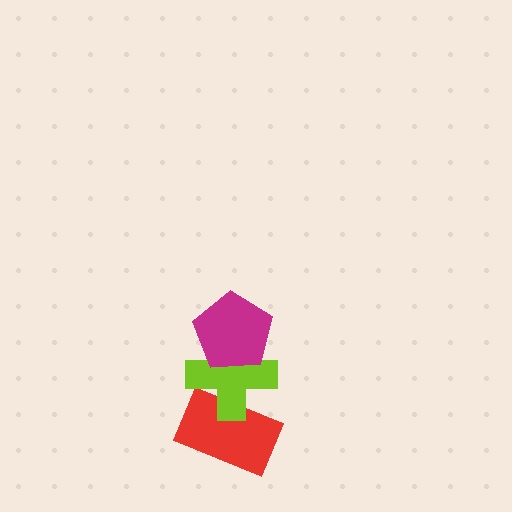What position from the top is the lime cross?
The lime cross is 2nd from the top.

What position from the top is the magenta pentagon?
The magenta pentagon is 1st from the top.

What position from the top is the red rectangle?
The red rectangle is 3rd from the top.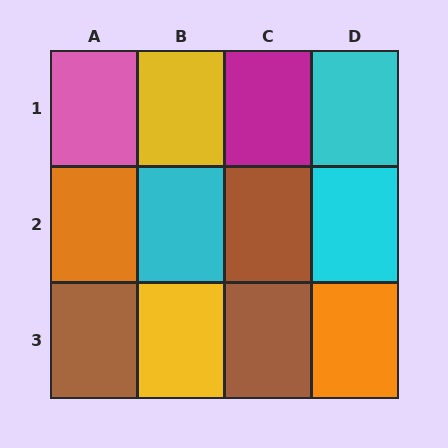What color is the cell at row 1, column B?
Yellow.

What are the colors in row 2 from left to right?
Orange, cyan, brown, cyan.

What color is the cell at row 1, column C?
Magenta.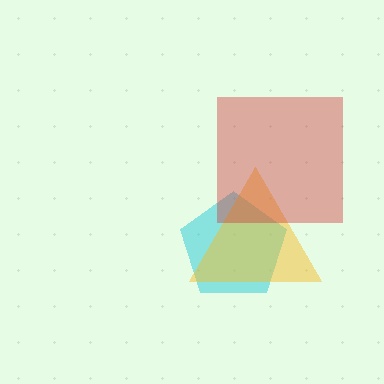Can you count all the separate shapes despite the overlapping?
Yes, there are 3 separate shapes.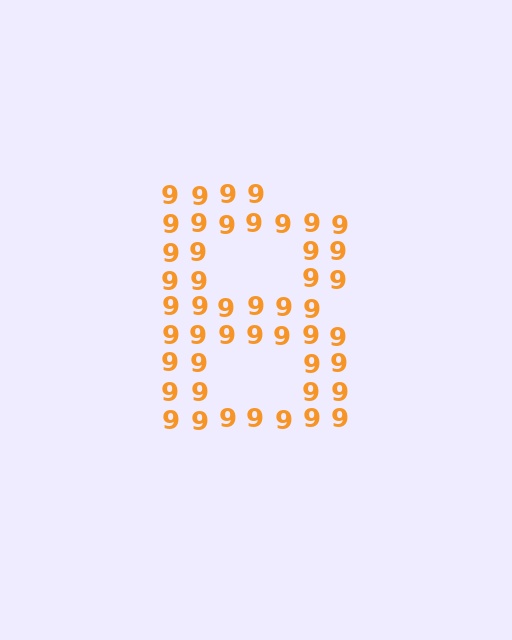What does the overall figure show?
The overall figure shows the letter B.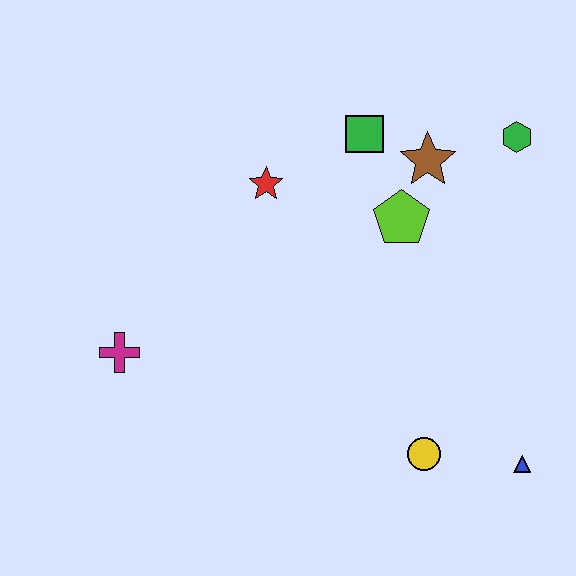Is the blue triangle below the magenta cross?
Yes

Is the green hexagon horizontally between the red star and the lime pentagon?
No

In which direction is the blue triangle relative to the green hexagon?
The blue triangle is below the green hexagon.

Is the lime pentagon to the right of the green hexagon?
No